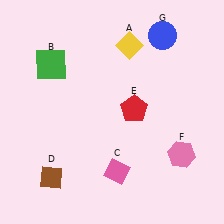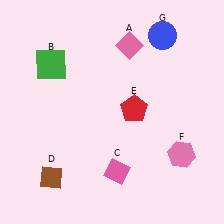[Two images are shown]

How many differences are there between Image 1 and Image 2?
There is 1 difference between the two images.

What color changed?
The diamond (A) changed from yellow in Image 1 to pink in Image 2.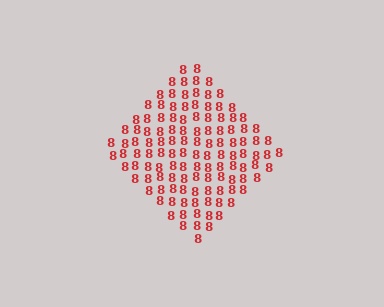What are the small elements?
The small elements are digit 8's.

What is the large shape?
The large shape is a diamond.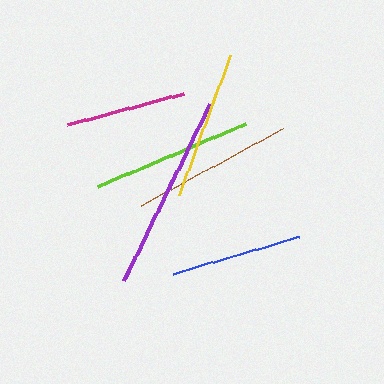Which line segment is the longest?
The purple line is the longest at approximately 197 pixels.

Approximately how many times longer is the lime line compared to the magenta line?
The lime line is approximately 1.3 times the length of the magenta line.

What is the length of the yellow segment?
The yellow segment is approximately 149 pixels long.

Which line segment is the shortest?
The magenta line is the shortest at approximately 121 pixels.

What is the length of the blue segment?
The blue segment is approximately 131 pixels long.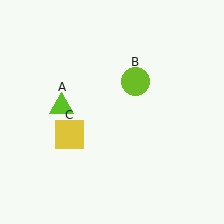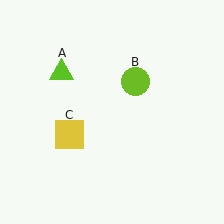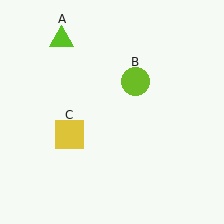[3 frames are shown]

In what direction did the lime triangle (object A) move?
The lime triangle (object A) moved up.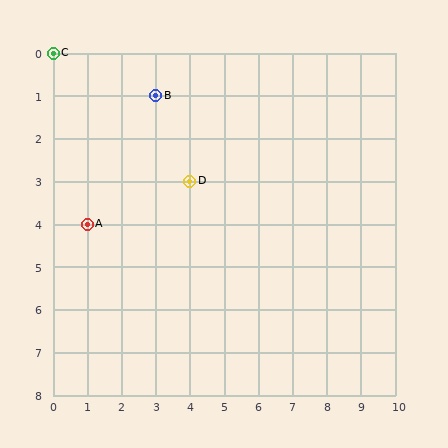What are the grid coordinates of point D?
Point D is at grid coordinates (4, 3).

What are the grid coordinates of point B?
Point B is at grid coordinates (3, 1).